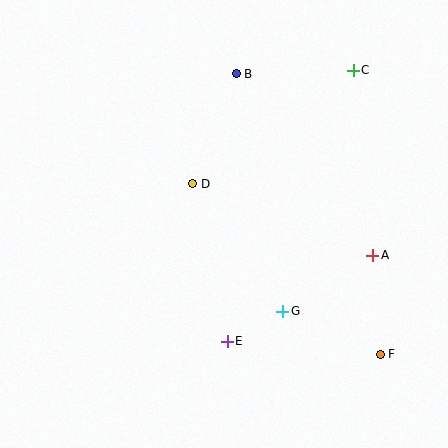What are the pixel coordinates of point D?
Point D is at (193, 184).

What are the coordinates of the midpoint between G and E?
The midpoint between G and E is at (255, 326).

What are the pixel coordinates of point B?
Point B is at (236, 74).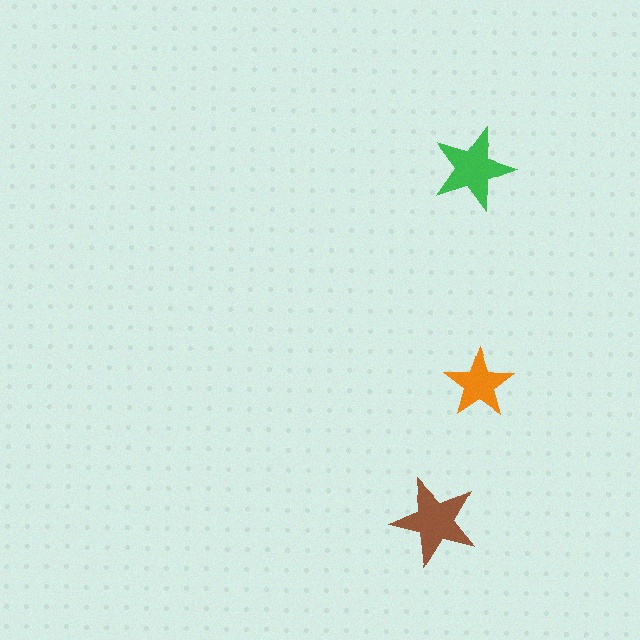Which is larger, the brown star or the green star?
The brown one.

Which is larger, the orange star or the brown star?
The brown one.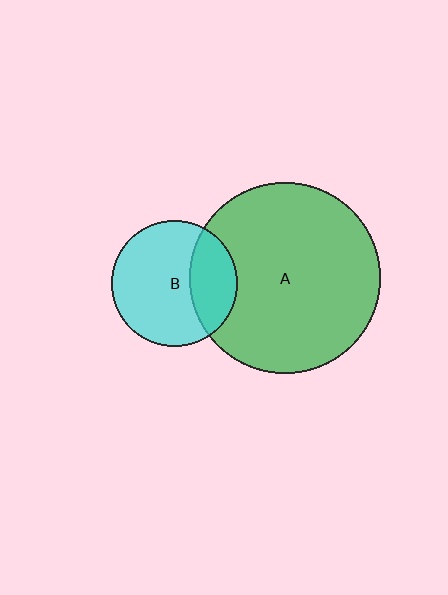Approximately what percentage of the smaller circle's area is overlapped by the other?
Approximately 30%.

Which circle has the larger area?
Circle A (green).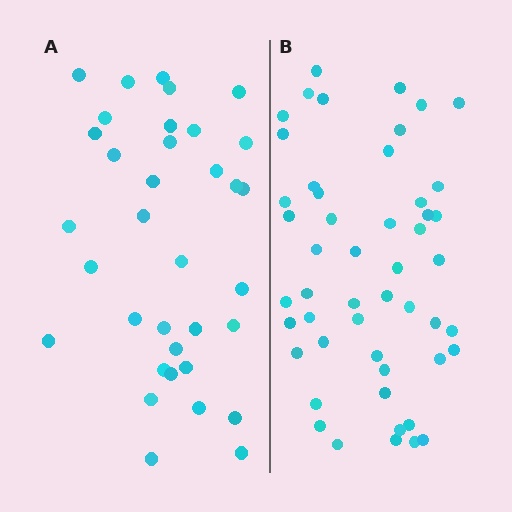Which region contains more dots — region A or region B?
Region B (the right region) has more dots.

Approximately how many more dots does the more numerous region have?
Region B has approximately 15 more dots than region A.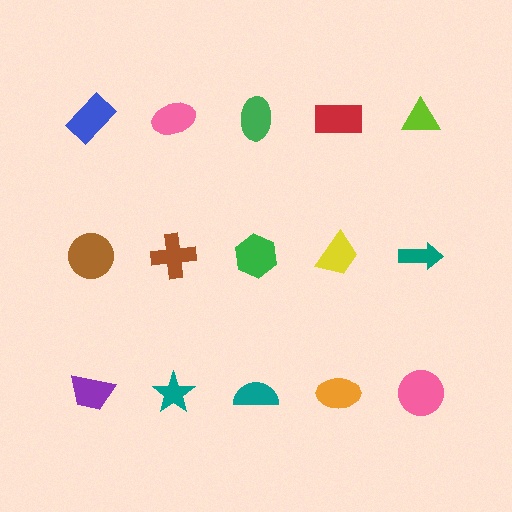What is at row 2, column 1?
A brown circle.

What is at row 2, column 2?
A brown cross.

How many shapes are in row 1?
5 shapes.